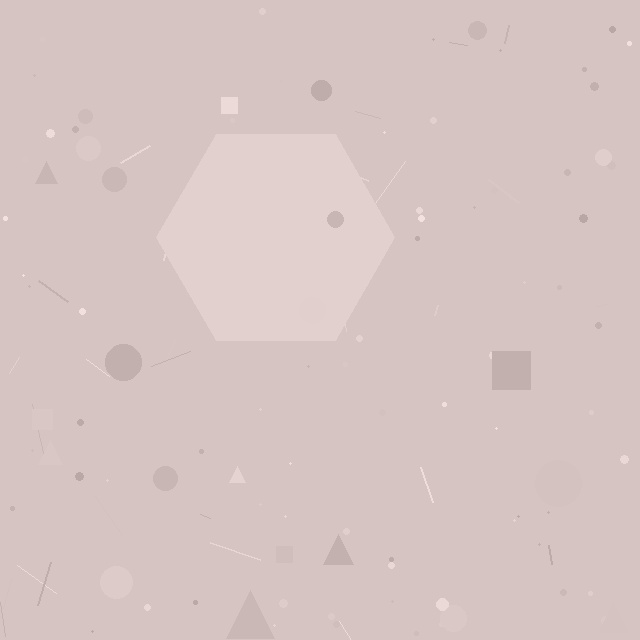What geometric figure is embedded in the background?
A hexagon is embedded in the background.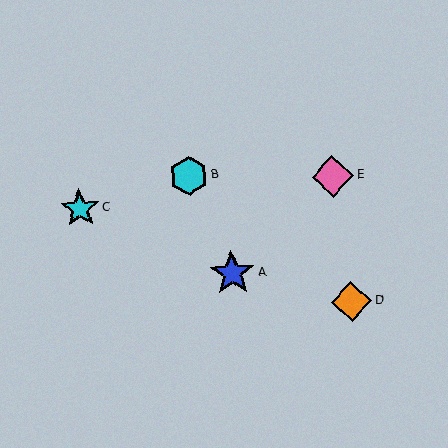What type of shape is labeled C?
Shape C is a cyan star.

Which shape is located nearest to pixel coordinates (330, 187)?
The pink diamond (labeled E) at (333, 176) is nearest to that location.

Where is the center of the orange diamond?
The center of the orange diamond is at (351, 301).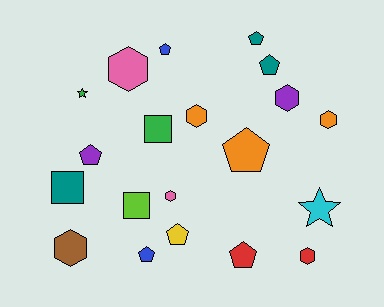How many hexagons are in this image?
There are 7 hexagons.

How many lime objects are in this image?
There is 1 lime object.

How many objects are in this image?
There are 20 objects.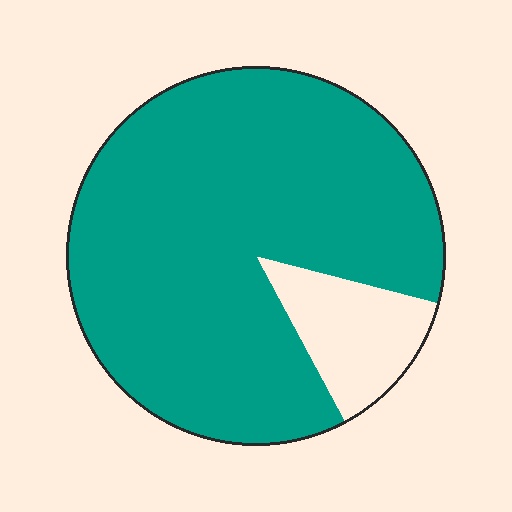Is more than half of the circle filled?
Yes.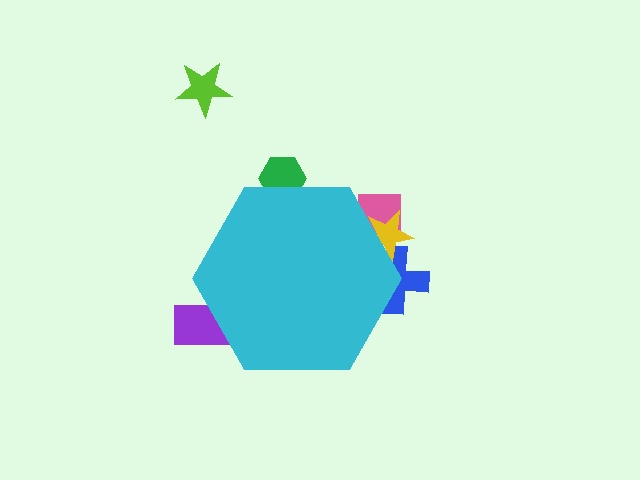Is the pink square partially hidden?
Yes, the pink square is partially hidden behind the cyan hexagon.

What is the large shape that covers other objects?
A cyan hexagon.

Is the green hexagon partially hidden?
Yes, the green hexagon is partially hidden behind the cyan hexagon.